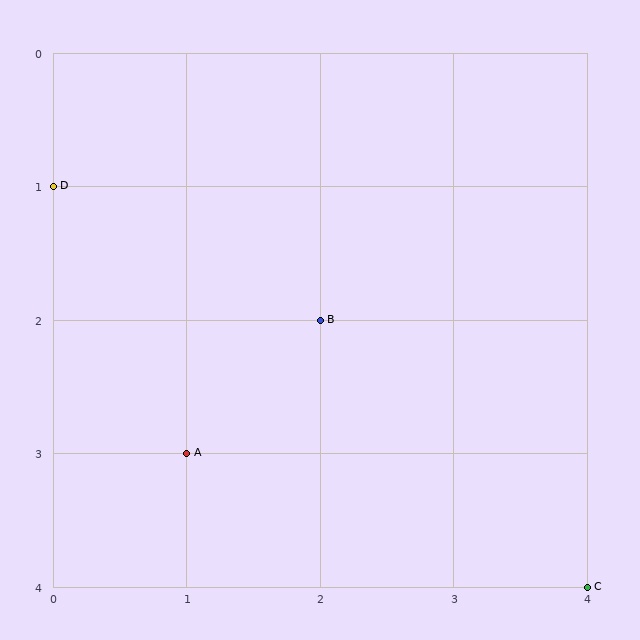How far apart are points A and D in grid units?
Points A and D are 1 column and 2 rows apart (about 2.2 grid units diagonally).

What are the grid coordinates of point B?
Point B is at grid coordinates (2, 2).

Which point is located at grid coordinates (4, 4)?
Point C is at (4, 4).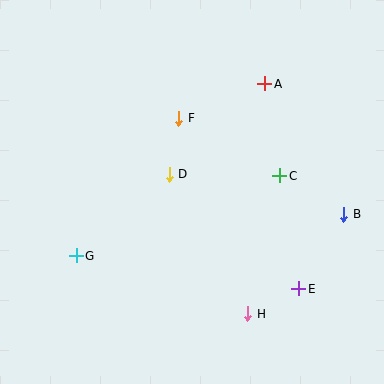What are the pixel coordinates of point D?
Point D is at (169, 174).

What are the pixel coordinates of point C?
Point C is at (280, 176).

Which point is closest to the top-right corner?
Point A is closest to the top-right corner.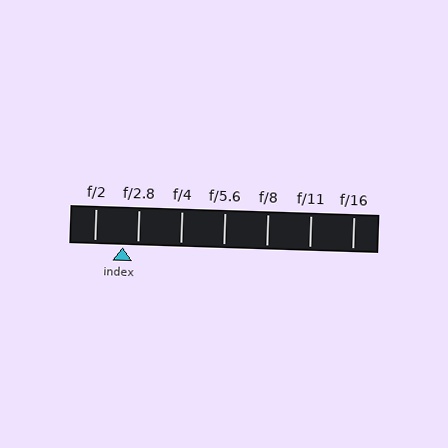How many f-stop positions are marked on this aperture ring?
There are 7 f-stop positions marked.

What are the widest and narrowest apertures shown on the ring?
The widest aperture shown is f/2 and the narrowest is f/16.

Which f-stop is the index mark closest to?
The index mark is closest to f/2.8.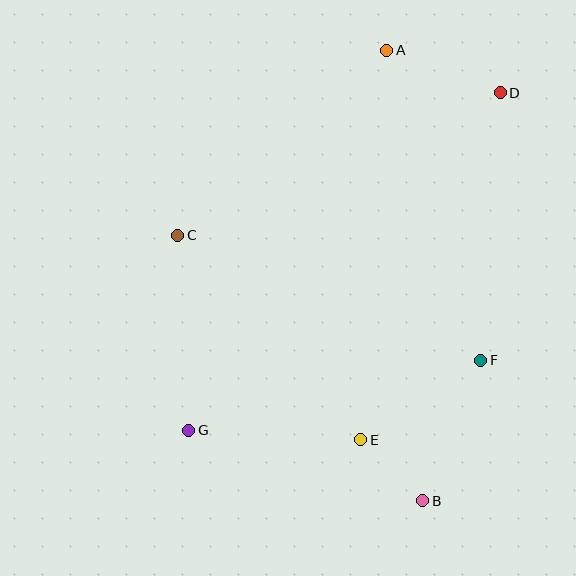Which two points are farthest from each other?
Points D and G are farthest from each other.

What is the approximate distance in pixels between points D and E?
The distance between D and E is approximately 374 pixels.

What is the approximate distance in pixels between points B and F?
The distance between B and F is approximately 152 pixels.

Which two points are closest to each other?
Points B and E are closest to each other.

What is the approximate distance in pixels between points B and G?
The distance between B and G is approximately 244 pixels.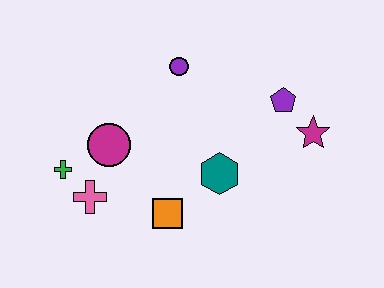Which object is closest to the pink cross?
The green cross is closest to the pink cross.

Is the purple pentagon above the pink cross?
Yes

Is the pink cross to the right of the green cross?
Yes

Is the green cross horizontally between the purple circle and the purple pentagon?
No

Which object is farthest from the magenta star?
The green cross is farthest from the magenta star.